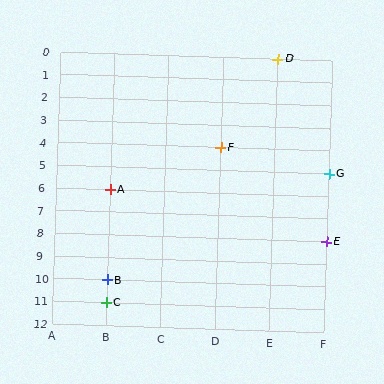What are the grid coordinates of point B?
Point B is at grid coordinates (B, 10).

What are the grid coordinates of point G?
Point G is at grid coordinates (F, 5).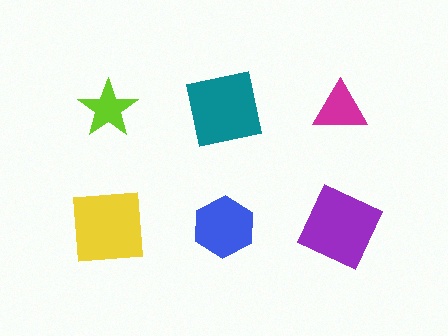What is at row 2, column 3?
A purple square.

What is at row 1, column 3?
A magenta triangle.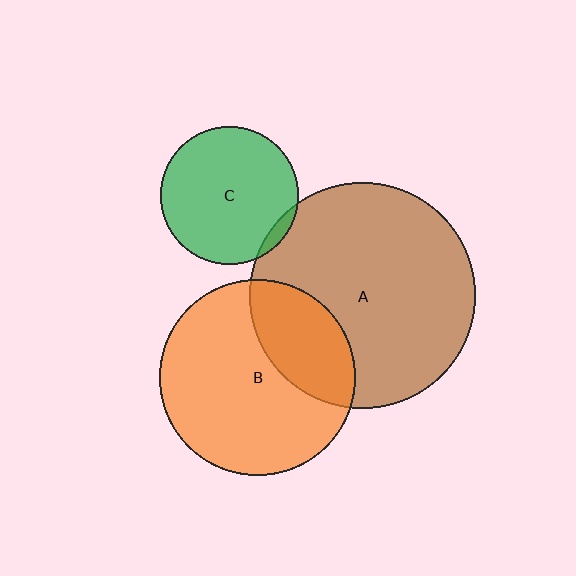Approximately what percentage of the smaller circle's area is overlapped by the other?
Approximately 5%.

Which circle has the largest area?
Circle A (brown).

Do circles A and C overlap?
Yes.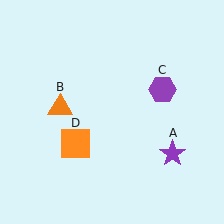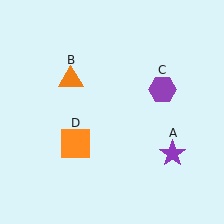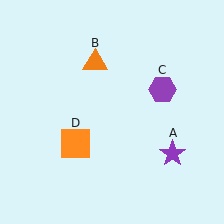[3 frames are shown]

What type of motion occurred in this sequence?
The orange triangle (object B) rotated clockwise around the center of the scene.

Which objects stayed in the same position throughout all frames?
Purple star (object A) and purple hexagon (object C) and orange square (object D) remained stationary.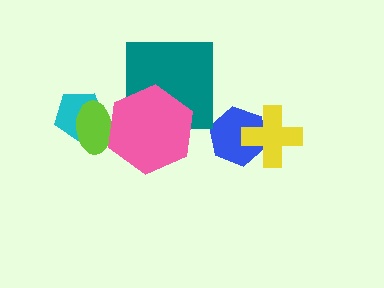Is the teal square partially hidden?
Yes, it is partially covered by another shape.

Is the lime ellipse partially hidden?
Yes, it is partially covered by another shape.